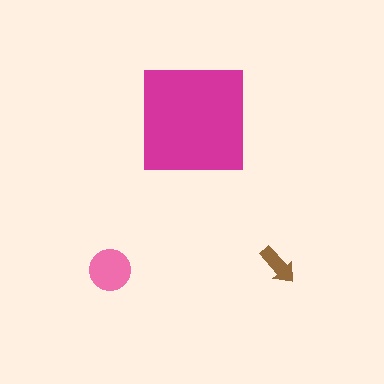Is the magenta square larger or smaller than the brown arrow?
Larger.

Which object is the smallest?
The brown arrow.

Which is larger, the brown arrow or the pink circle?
The pink circle.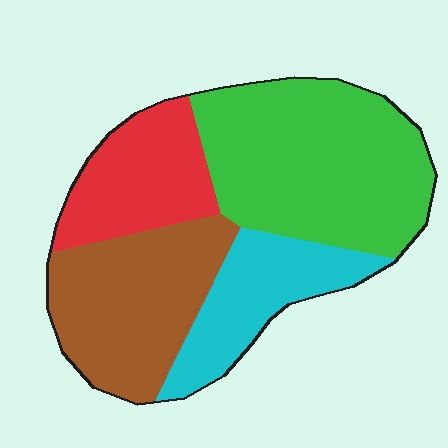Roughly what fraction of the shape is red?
Red covers around 20% of the shape.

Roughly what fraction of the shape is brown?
Brown covers about 25% of the shape.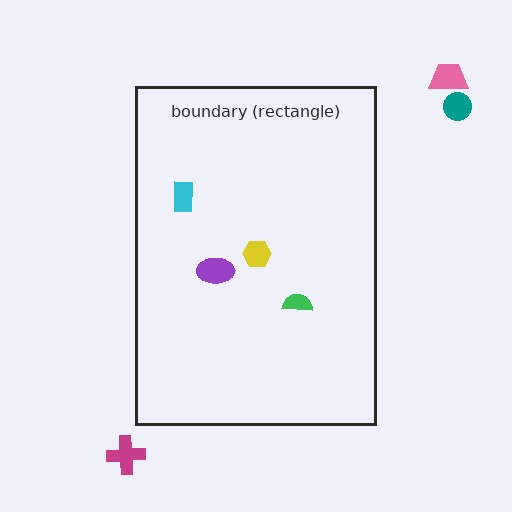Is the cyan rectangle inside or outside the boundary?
Inside.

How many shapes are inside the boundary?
4 inside, 3 outside.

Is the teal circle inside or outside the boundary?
Outside.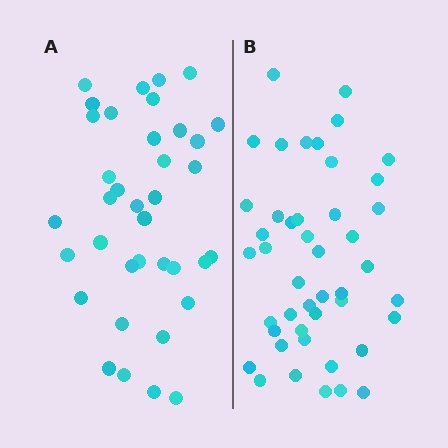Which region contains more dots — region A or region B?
Region B (the right region) has more dots.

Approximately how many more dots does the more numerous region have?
Region B has roughly 8 or so more dots than region A.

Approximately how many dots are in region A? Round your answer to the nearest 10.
About 40 dots. (The exact count is 37, which rounds to 40.)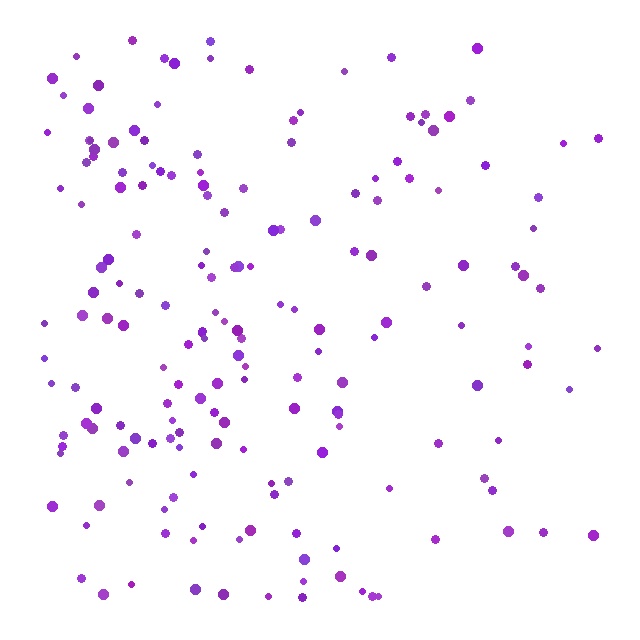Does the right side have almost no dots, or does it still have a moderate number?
Still a moderate number, just noticeably fewer than the left.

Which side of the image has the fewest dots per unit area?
The right.